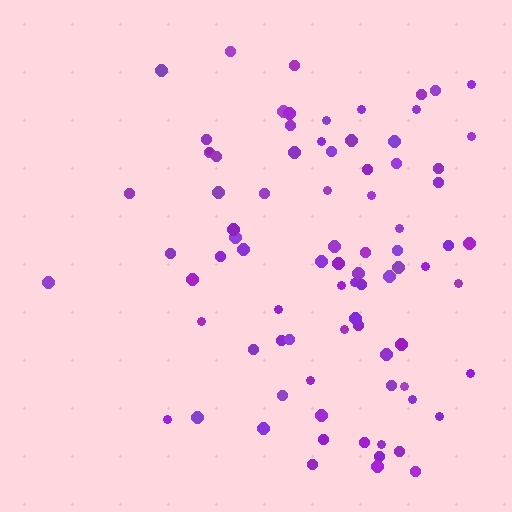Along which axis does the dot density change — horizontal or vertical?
Horizontal.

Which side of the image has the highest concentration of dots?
The right.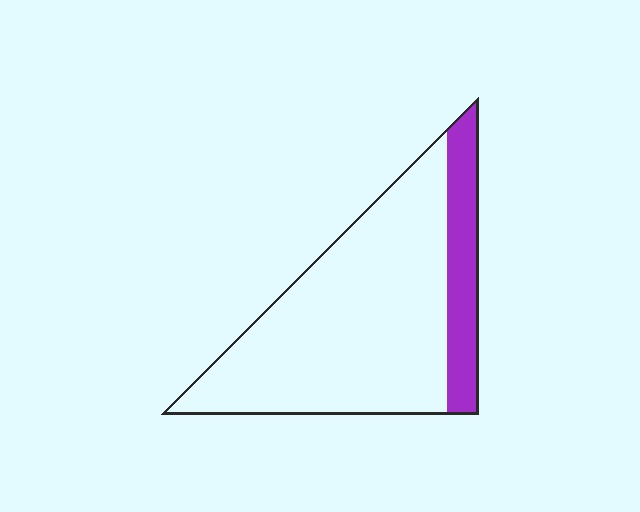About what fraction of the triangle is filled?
About one fifth (1/5).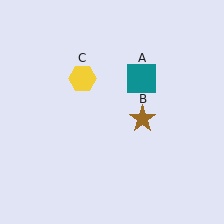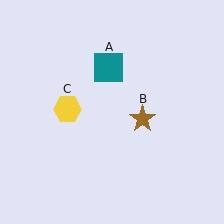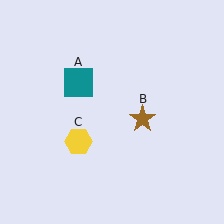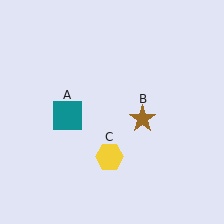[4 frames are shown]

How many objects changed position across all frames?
2 objects changed position: teal square (object A), yellow hexagon (object C).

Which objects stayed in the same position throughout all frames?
Brown star (object B) remained stationary.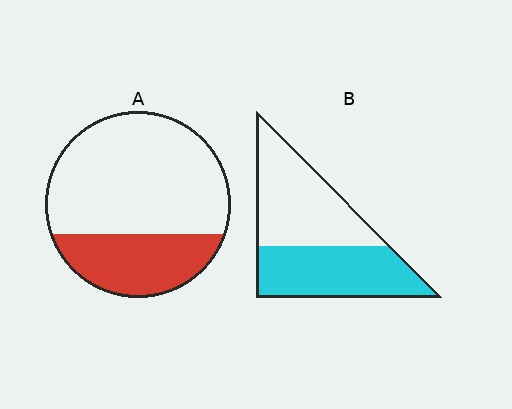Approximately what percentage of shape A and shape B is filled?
A is approximately 30% and B is approximately 50%.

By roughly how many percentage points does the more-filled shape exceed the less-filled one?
By roughly 15 percentage points (B over A).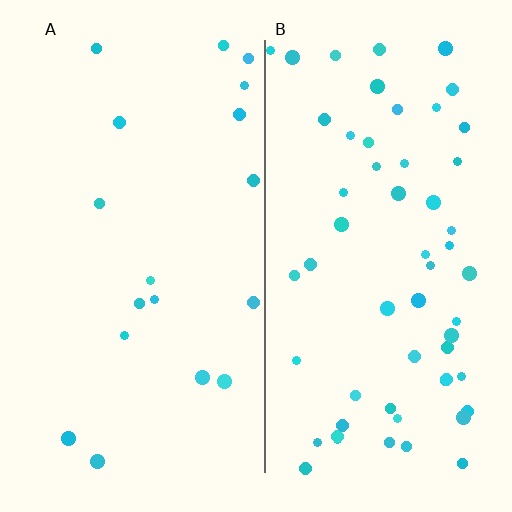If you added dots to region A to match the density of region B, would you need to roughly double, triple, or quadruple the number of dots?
Approximately triple.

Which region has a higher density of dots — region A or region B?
B (the right).